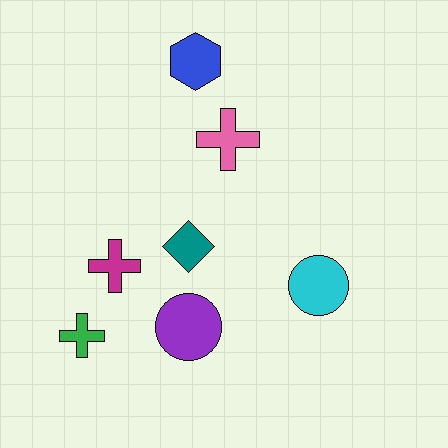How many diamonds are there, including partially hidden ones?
There is 1 diamond.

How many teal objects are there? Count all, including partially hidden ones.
There is 1 teal object.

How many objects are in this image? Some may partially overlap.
There are 7 objects.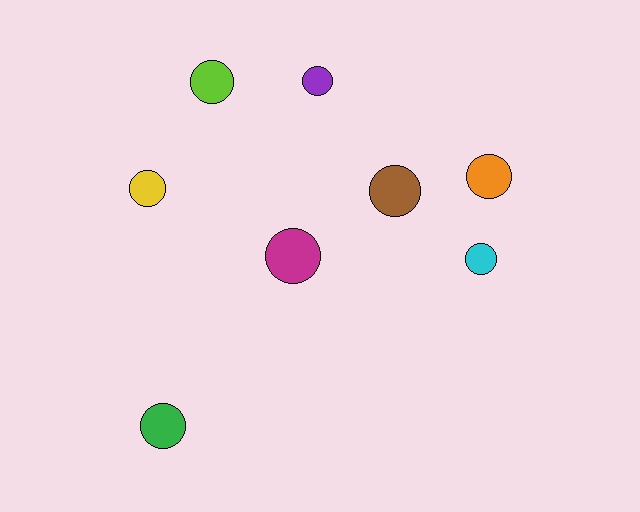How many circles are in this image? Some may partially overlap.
There are 8 circles.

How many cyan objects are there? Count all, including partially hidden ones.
There is 1 cyan object.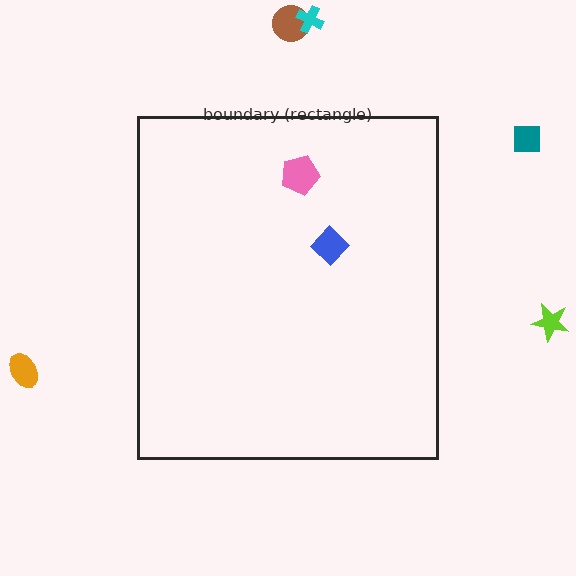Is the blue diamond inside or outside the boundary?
Inside.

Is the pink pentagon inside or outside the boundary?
Inside.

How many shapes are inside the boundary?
2 inside, 5 outside.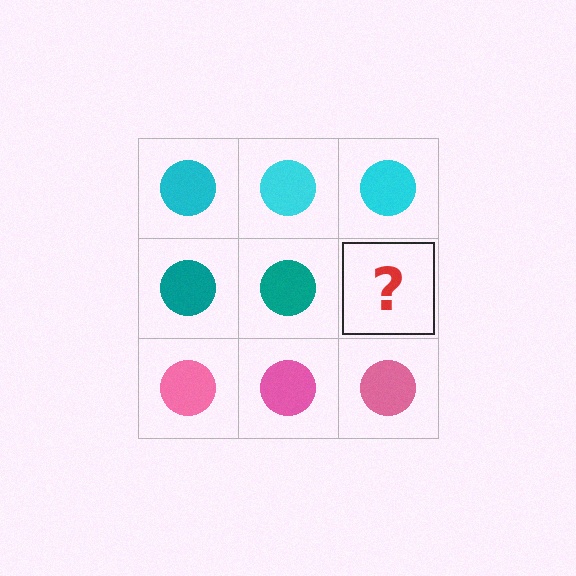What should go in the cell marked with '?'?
The missing cell should contain a teal circle.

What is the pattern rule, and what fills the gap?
The rule is that each row has a consistent color. The gap should be filled with a teal circle.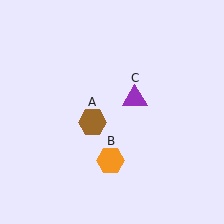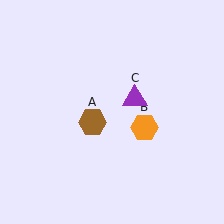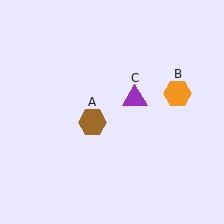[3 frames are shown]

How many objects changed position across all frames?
1 object changed position: orange hexagon (object B).